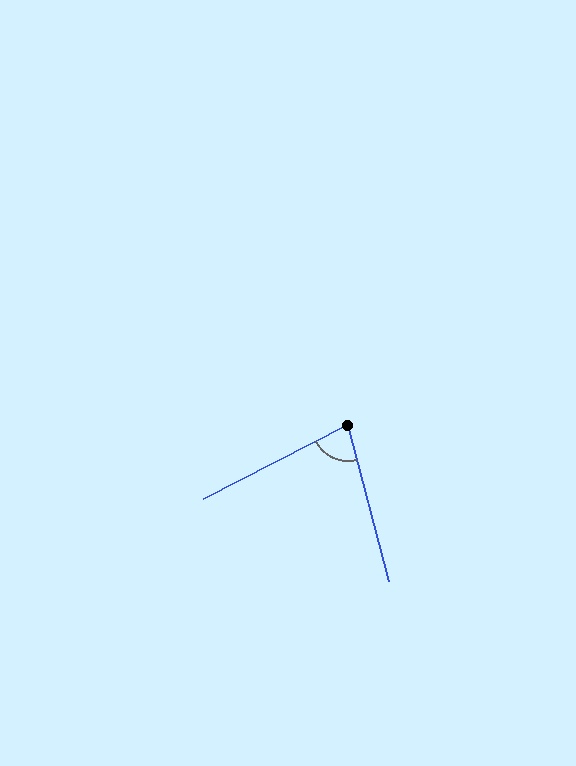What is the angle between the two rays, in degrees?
Approximately 77 degrees.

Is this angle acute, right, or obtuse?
It is acute.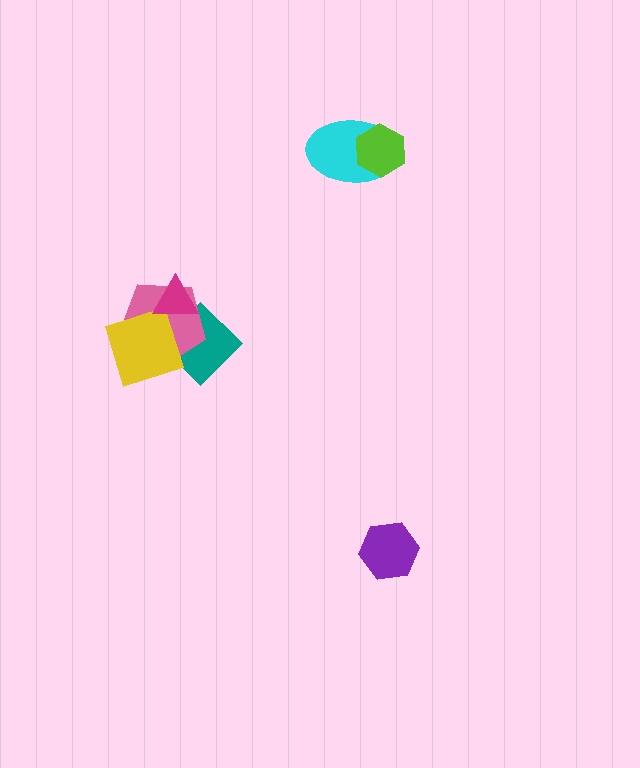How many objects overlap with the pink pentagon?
3 objects overlap with the pink pentagon.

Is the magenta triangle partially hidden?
No, no other shape covers it.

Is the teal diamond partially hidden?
Yes, it is partially covered by another shape.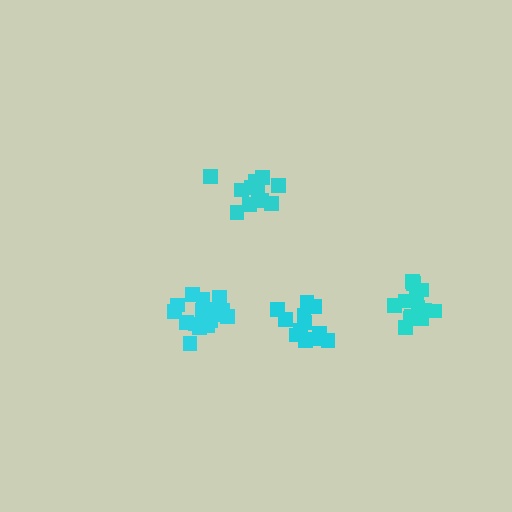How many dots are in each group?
Group 1: 12 dots, Group 2: 12 dots, Group 3: 13 dots, Group 4: 17 dots (54 total).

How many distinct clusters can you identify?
There are 4 distinct clusters.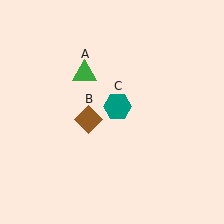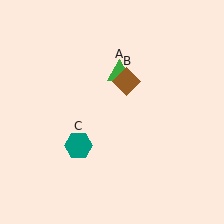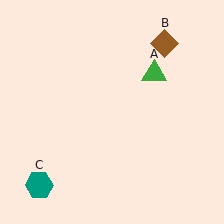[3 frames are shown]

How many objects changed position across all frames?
3 objects changed position: green triangle (object A), brown diamond (object B), teal hexagon (object C).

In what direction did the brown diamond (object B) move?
The brown diamond (object B) moved up and to the right.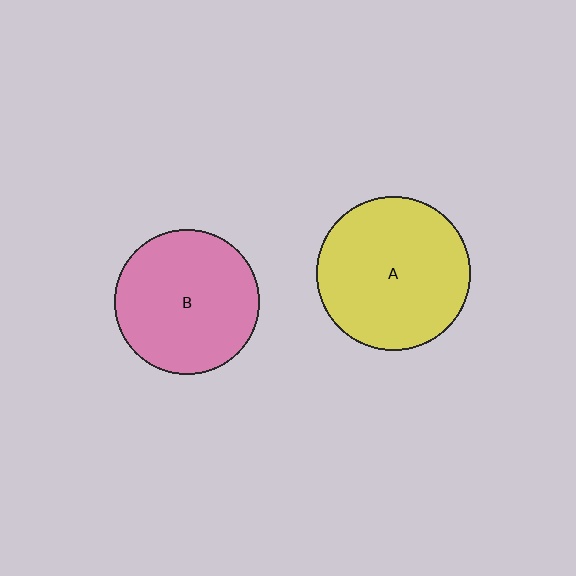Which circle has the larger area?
Circle A (yellow).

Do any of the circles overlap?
No, none of the circles overlap.